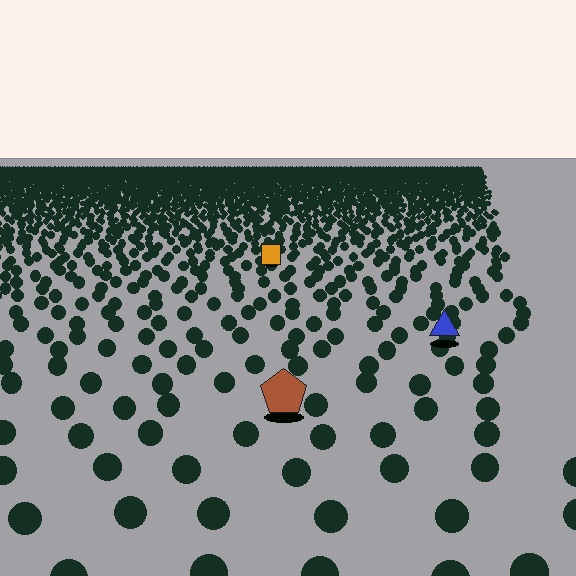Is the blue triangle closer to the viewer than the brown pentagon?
No. The brown pentagon is closer — you can tell from the texture gradient: the ground texture is coarser near it.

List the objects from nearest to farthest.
From nearest to farthest: the brown pentagon, the blue triangle, the orange square.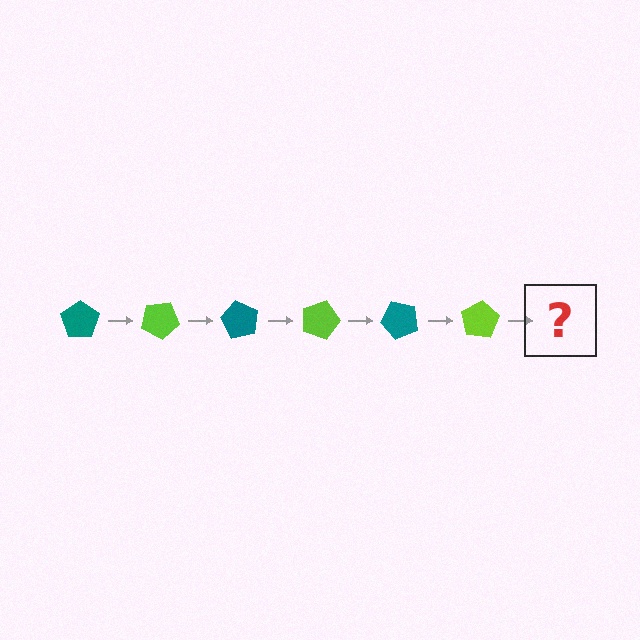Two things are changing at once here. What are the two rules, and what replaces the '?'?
The two rules are that it rotates 30 degrees each step and the color cycles through teal and lime. The '?' should be a teal pentagon, rotated 180 degrees from the start.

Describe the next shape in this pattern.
It should be a teal pentagon, rotated 180 degrees from the start.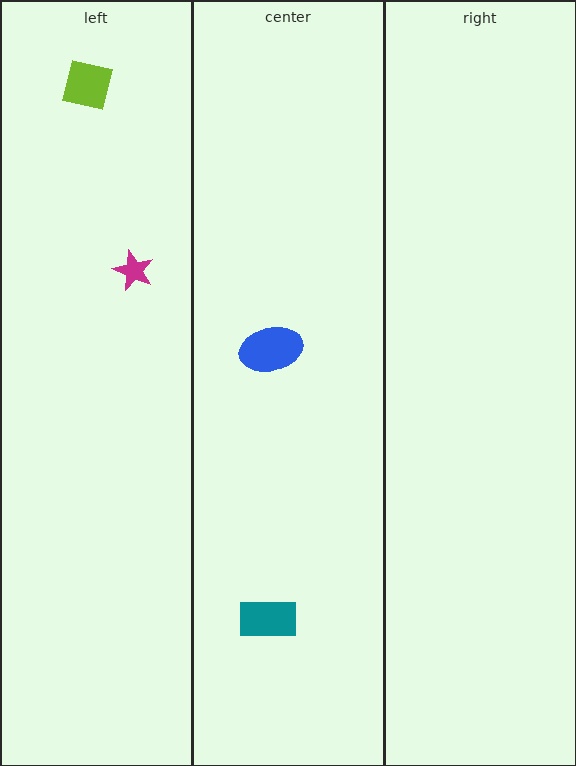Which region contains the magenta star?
The left region.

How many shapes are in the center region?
2.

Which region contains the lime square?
The left region.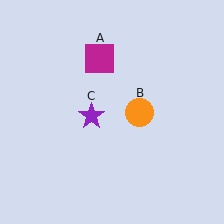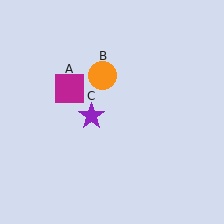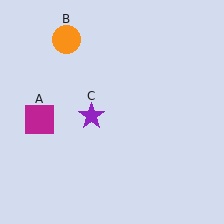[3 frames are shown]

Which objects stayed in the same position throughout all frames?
Purple star (object C) remained stationary.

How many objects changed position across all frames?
2 objects changed position: magenta square (object A), orange circle (object B).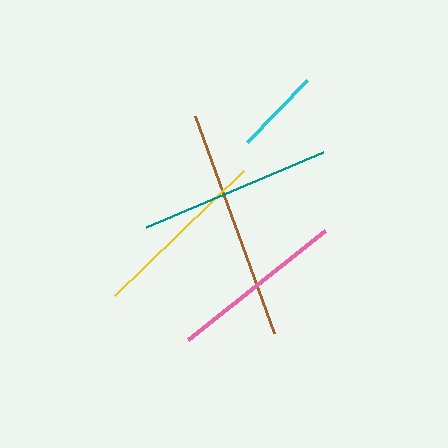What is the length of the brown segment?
The brown segment is approximately 231 pixels long.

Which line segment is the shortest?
The cyan line is the shortest at approximately 86 pixels.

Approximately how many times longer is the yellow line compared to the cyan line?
The yellow line is approximately 2.1 times the length of the cyan line.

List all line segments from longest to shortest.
From longest to shortest: brown, teal, yellow, pink, cyan.